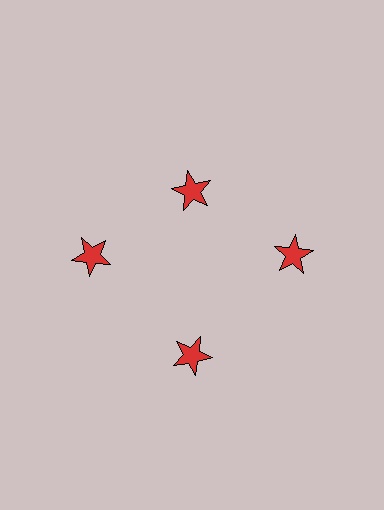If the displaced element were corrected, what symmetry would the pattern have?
It would have 4-fold rotational symmetry — the pattern would map onto itself every 90 degrees.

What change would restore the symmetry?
The symmetry would be restored by moving it outward, back onto the ring so that all 4 stars sit at equal angles and equal distance from the center.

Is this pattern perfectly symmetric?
No. The 4 red stars are arranged in a ring, but one element near the 12 o'clock position is pulled inward toward the center, breaking the 4-fold rotational symmetry.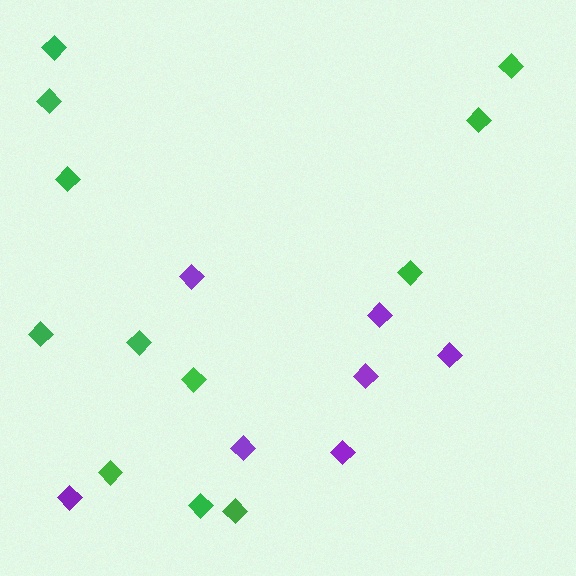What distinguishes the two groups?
There are 2 groups: one group of purple diamonds (7) and one group of green diamonds (12).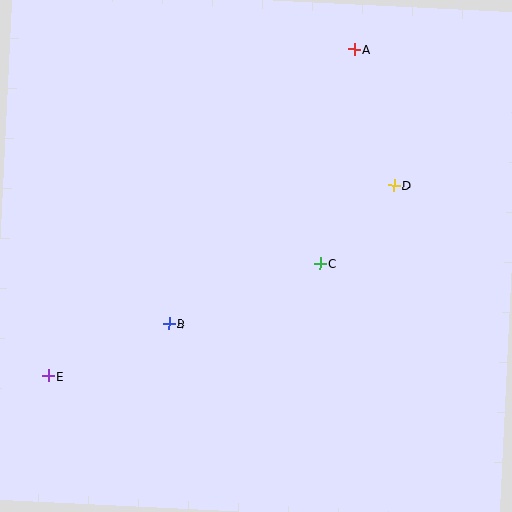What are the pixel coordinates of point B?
Point B is at (169, 324).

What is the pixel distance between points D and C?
The distance between D and C is 108 pixels.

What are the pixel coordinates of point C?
Point C is at (320, 263).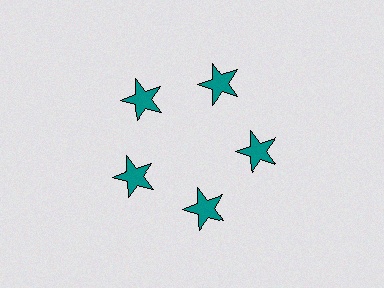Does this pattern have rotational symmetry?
Yes, this pattern has 5-fold rotational symmetry. It looks the same after rotating 72 degrees around the center.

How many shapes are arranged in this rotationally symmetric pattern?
There are 5 shapes, arranged in 5 groups of 1.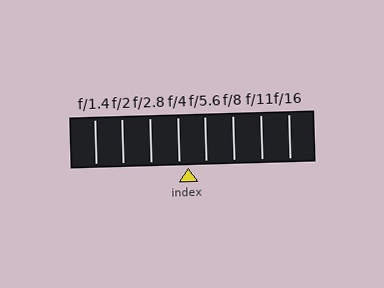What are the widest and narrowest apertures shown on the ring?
The widest aperture shown is f/1.4 and the narrowest is f/16.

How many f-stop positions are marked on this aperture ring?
There are 8 f-stop positions marked.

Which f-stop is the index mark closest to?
The index mark is closest to f/4.